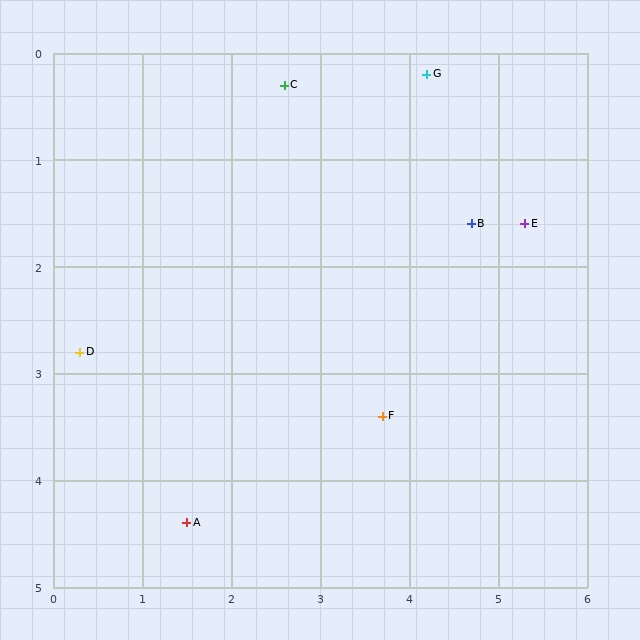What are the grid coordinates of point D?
Point D is at approximately (0.3, 2.8).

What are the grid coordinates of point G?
Point G is at approximately (4.2, 0.2).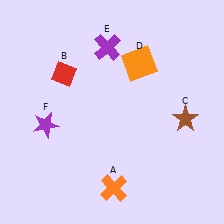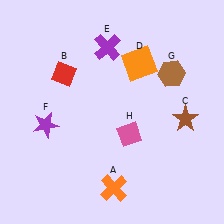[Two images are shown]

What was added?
A brown hexagon (G), a pink diamond (H) were added in Image 2.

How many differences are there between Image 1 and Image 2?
There are 2 differences between the two images.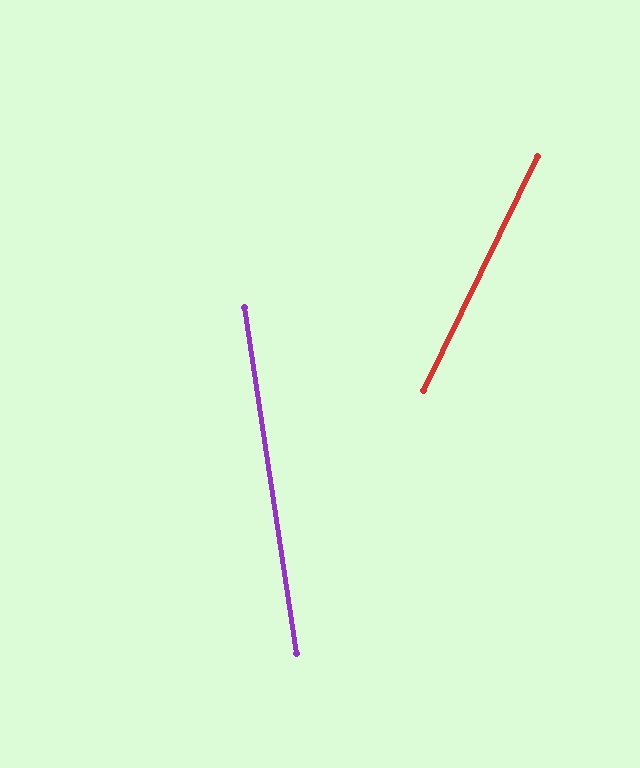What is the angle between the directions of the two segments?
Approximately 35 degrees.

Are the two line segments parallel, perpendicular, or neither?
Neither parallel nor perpendicular — they differ by about 35°.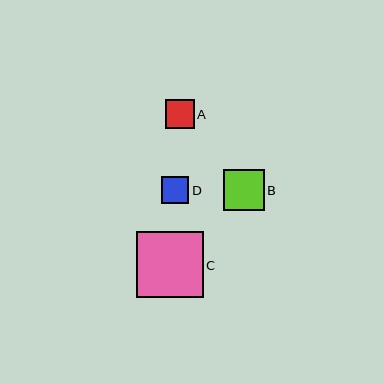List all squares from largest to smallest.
From largest to smallest: C, B, A, D.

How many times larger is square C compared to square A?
Square C is approximately 2.3 times the size of square A.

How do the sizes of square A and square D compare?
Square A and square D are approximately the same size.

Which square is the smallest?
Square D is the smallest with a size of approximately 28 pixels.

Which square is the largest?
Square C is the largest with a size of approximately 66 pixels.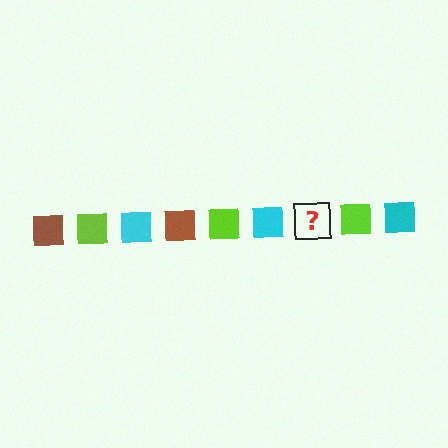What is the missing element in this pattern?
The missing element is a brown square.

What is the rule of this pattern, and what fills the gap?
The rule is that the pattern cycles through brown, lime, cyan squares. The gap should be filled with a brown square.